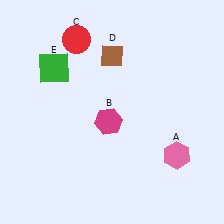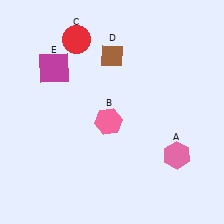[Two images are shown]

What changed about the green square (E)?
In Image 1, E is green. In Image 2, it changed to magenta.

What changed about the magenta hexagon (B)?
In Image 1, B is magenta. In Image 2, it changed to pink.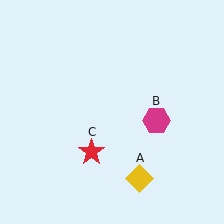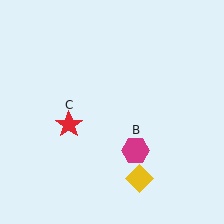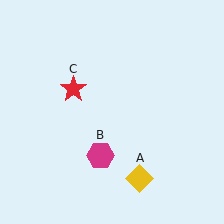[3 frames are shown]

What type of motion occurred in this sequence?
The magenta hexagon (object B), red star (object C) rotated clockwise around the center of the scene.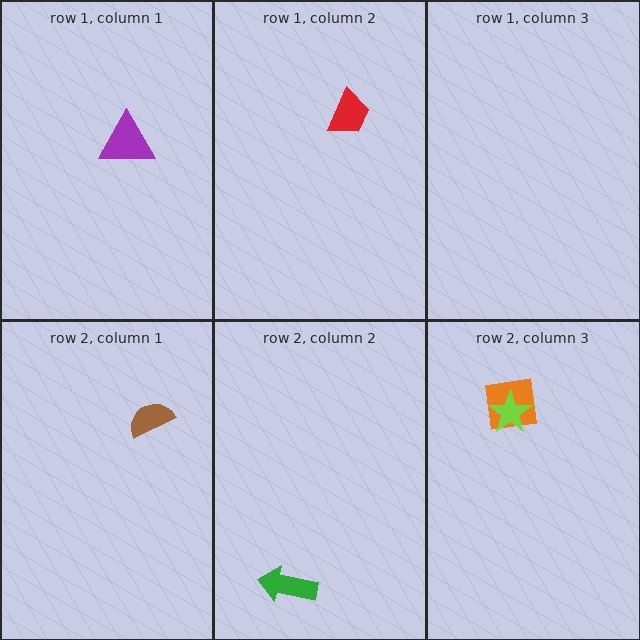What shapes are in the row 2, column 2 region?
The green arrow.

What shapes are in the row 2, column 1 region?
The brown semicircle.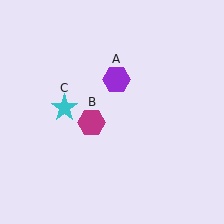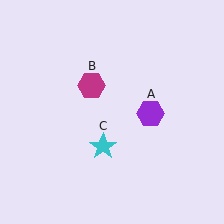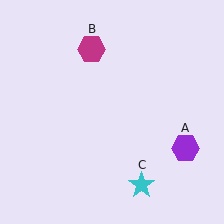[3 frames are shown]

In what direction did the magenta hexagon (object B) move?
The magenta hexagon (object B) moved up.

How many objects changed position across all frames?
3 objects changed position: purple hexagon (object A), magenta hexagon (object B), cyan star (object C).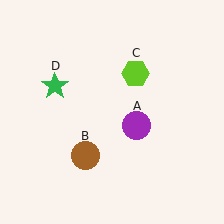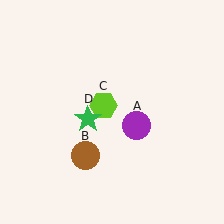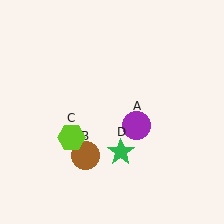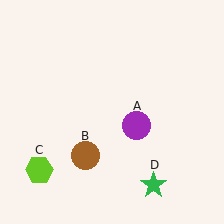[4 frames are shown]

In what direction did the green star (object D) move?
The green star (object D) moved down and to the right.